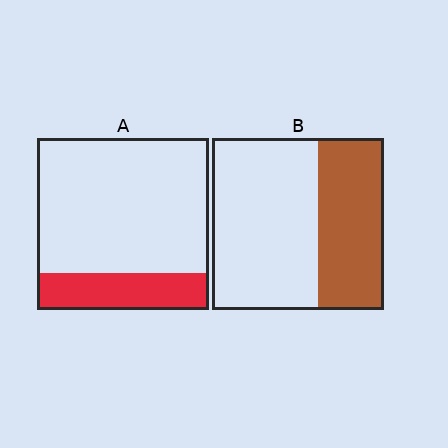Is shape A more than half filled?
No.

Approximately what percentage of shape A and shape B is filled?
A is approximately 20% and B is approximately 40%.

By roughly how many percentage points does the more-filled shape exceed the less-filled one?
By roughly 15 percentage points (B over A).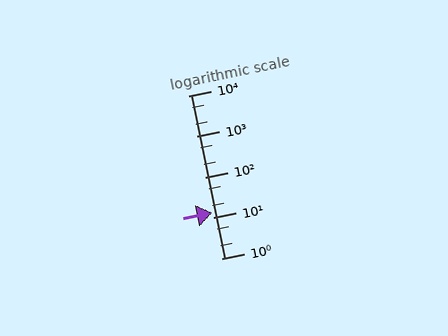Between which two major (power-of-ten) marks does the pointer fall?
The pointer is between 10 and 100.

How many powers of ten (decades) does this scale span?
The scale spans 4 decades, from 1 to 10000.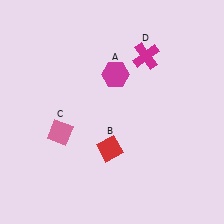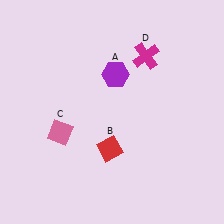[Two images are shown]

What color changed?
The hexagon (A) changed from magenta in Image 1 to purple in Image 2.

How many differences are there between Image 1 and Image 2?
There is 1 difference between the two images.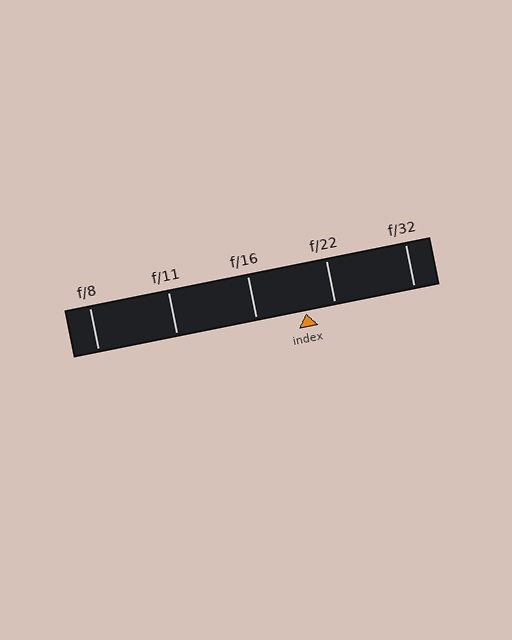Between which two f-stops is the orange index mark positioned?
The index mark is between f/16 and f/22.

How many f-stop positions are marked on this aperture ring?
There are 5 f-stop positions marked.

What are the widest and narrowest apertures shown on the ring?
The widest aperture shown is f/8 and the narrowest is f/32.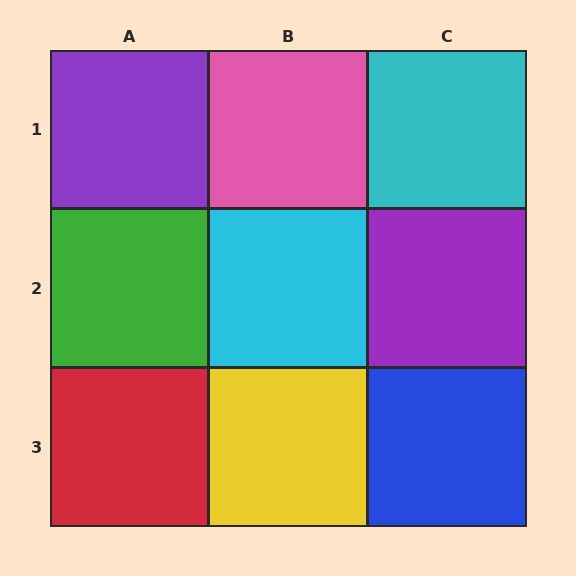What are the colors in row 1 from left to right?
Purple, pink, cyan.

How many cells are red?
1 cell is red.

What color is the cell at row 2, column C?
Purple.